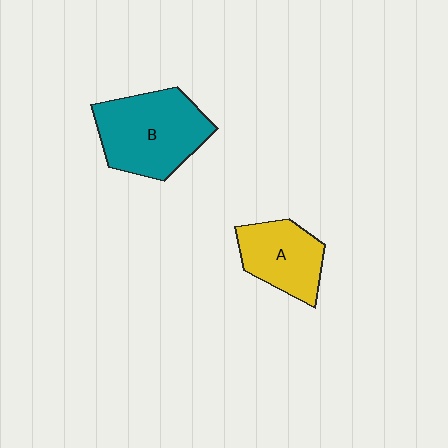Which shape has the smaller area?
Shape A (yellow).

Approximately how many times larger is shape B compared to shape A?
Approximately 1.5 times.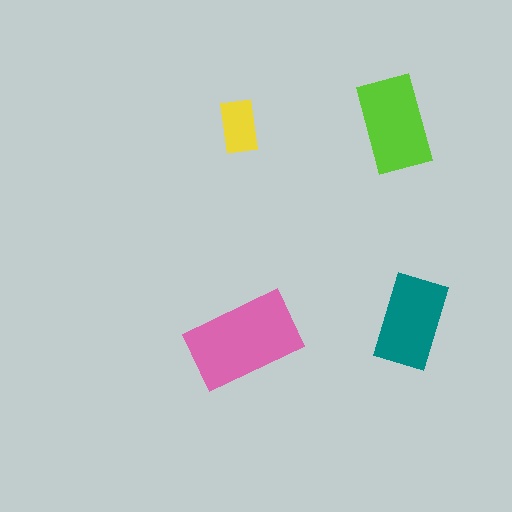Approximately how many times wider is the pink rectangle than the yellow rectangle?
About 2 times wider.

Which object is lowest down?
The pink rectangle is bottommost.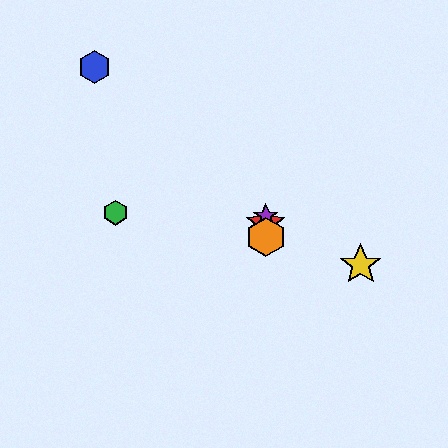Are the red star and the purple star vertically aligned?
Yes, both are at x≈266.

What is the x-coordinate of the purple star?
The purple star is at x≈266.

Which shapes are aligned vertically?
The red star, the purple star, the orange hexagon are aligned vertically.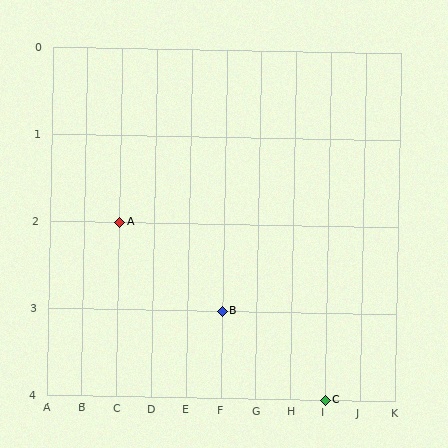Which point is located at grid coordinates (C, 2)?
Point A is at (C, 2).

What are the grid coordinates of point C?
Point C is at grid coordinates (I, 4).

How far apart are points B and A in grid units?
Points B and A are 3 columns and 1 row apart (about 3.2 grid units diagonally).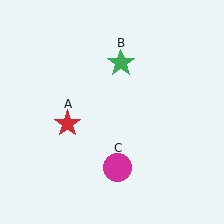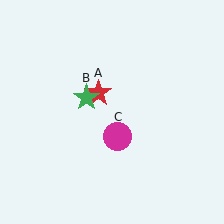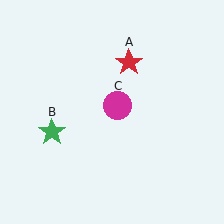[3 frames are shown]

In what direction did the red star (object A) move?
The red star (object A) moved up and to the right.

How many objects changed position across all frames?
3 objects changed position: red star (object A), green star (object B), magenta circle (object C).